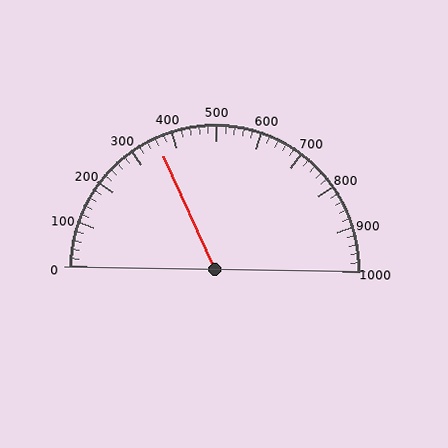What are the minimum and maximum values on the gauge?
The gauge ranges from 0 to 1000.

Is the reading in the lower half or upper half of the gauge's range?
The reading is in the lower half of the range (0 to 1000).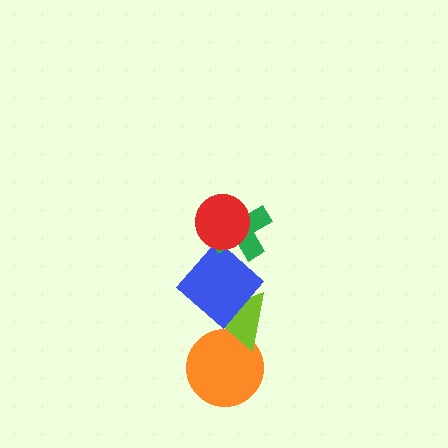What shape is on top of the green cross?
The red circle is on top of the green cross.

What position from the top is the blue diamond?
The blue diamond is 3rd from the top.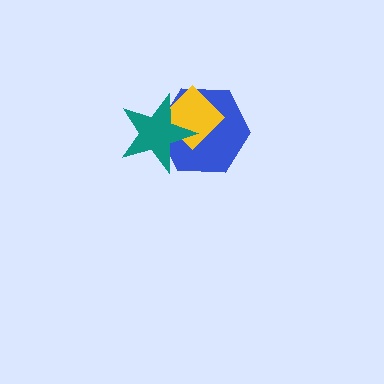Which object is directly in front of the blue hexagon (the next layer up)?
The yellow diamond is directly in front of the blue hexagon.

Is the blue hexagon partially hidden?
Yes, it is partially covered by another shape.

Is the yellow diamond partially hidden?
Yes, it is partially covered by another shape.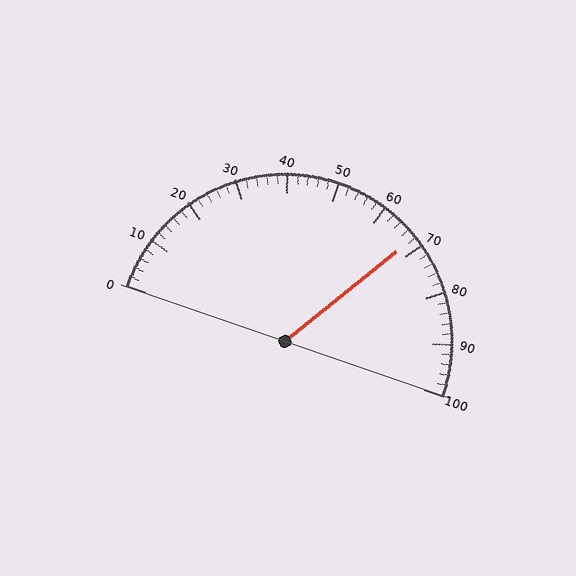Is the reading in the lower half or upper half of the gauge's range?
The reading is in the upper half of the range (0 to 100).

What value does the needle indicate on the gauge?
The needle indicates approximately 68.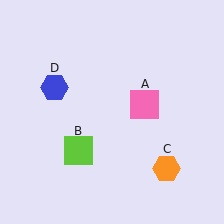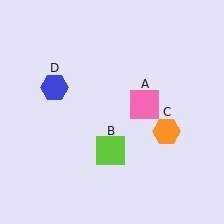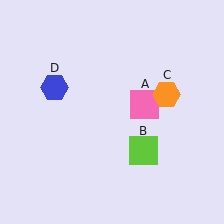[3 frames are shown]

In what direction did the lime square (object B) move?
The lime square (object B) moved right.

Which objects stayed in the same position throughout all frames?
Pink square (object A) and blue hexagon (object D) remained stationary.